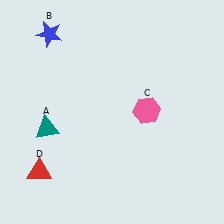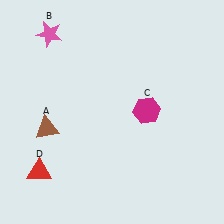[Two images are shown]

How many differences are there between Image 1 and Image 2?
There are 3 differences between the two images.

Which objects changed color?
A changed from teal to brown. B changed from blue to pink. C changed from pink to magenta.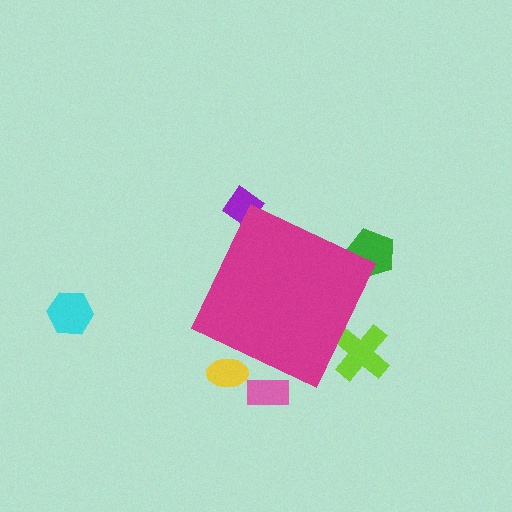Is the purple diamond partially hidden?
Yes, the purple diamond is partially hidden behind the magenta diamond.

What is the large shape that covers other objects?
A magenta diamond.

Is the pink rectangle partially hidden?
Yes, the pink rectangle is partially hidden behind the magenta diamond.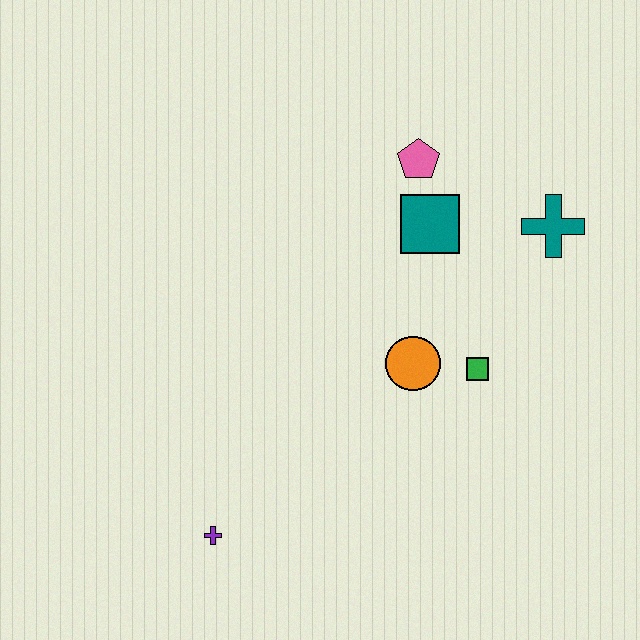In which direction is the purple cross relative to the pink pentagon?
The purple cross is below the pink pentagon.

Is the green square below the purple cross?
No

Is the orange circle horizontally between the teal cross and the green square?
No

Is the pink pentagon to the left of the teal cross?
Yes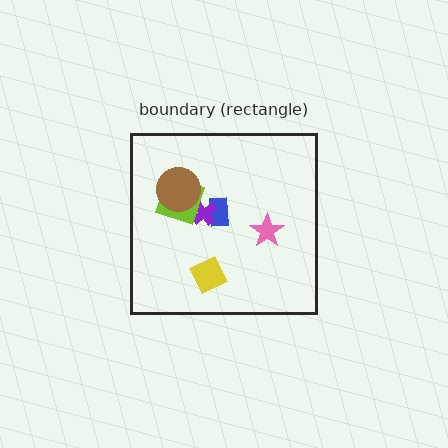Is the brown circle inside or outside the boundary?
Inside.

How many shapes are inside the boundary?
6 inside, 0 outside.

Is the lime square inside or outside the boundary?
Inside.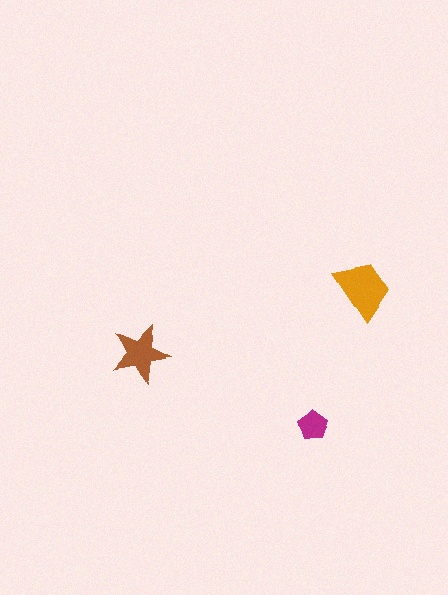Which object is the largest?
The orange trapezoid.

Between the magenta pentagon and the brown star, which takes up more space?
The brown star.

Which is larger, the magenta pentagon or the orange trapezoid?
The orange trapezoid.